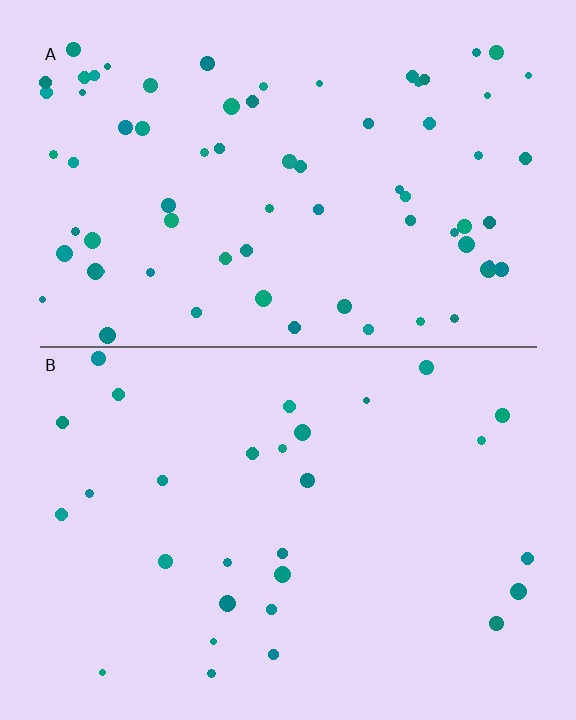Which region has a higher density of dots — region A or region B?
A (the top).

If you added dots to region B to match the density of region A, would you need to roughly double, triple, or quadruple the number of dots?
Approximately double.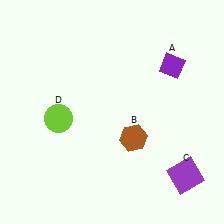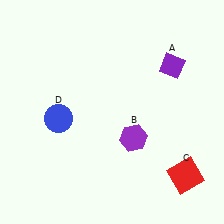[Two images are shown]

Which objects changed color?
B changed from brown to purple. C changed from purple to red. D changed from lime to blue.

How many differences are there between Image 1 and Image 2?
There are 3 differences between the two images.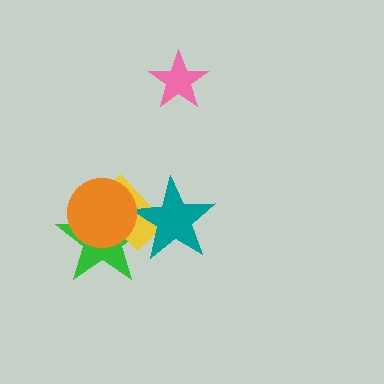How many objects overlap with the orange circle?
2 objects overlap with the orange circle.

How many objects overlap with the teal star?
2 objects overlap with the teal star.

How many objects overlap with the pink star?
0 objects overlap with the pink star.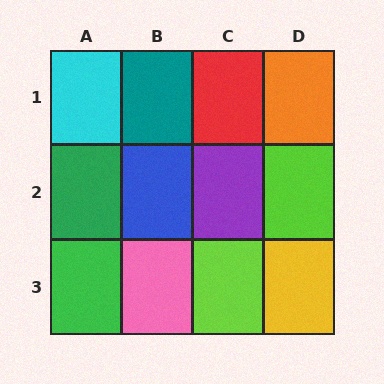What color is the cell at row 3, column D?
Yellow.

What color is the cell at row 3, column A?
Green.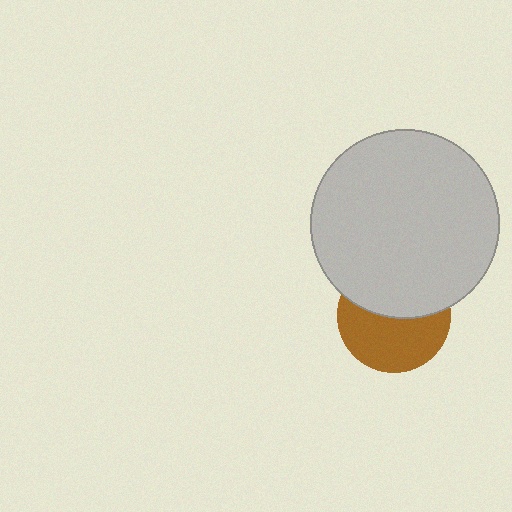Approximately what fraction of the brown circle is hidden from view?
Roughly 47% of the brown circle is hidden behind the light gray circle.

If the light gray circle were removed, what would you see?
You would see the complete brown circle.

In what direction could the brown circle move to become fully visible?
The brown circle could move down. That would shift it out from behind the light gray circle entirely.